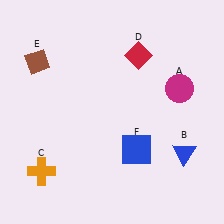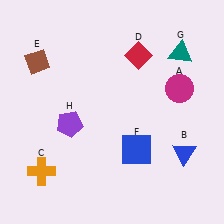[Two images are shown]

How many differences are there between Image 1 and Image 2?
There are 2 differences between the two images.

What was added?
A teal triangle (G), a purple pentagon (H) were added in Image 2.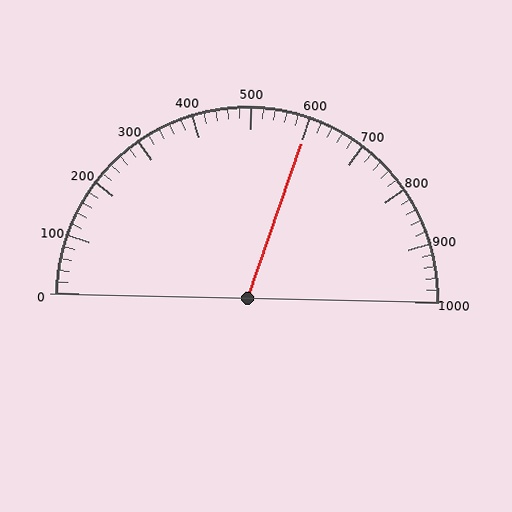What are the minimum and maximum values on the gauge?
The gauge ranges from 0 to 1000.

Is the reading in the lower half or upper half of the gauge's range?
The reading is in the upper half of the range (0 to 1000).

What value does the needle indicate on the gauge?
The needle indicates approximately 600.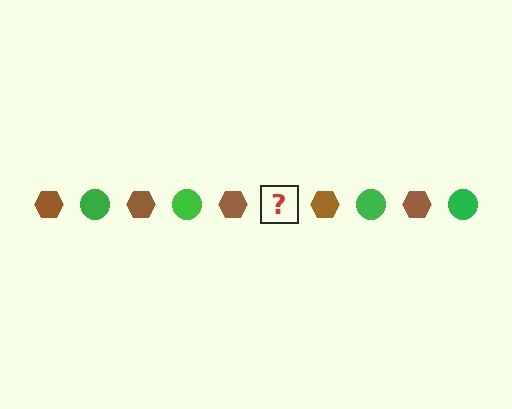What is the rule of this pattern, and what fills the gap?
The rule is that the pattern alternates between brown hexagon and green circle. The gap should be filled with a green circle.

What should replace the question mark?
The question mark should be replaced with a green circle.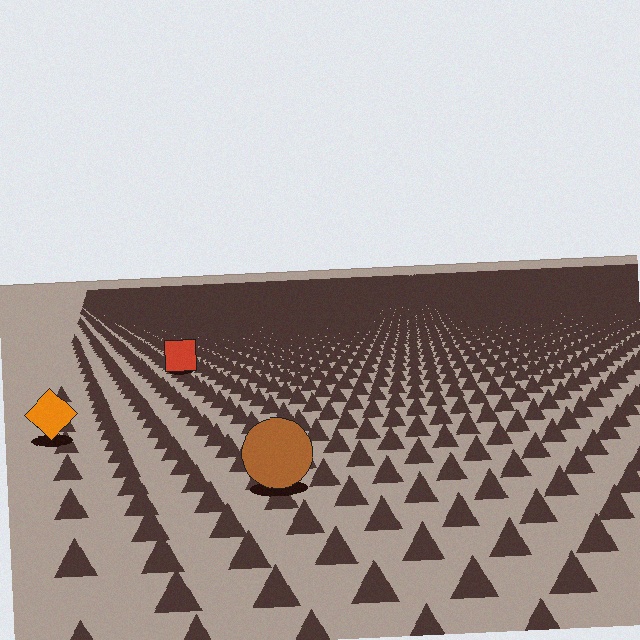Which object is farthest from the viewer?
The red square is farthest from the viewer. It appears smaller and the ground texture around it is denser.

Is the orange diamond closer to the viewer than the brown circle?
No. The brown circle is closer — you can tell from the texture gradient: the ground texture is coarser near it.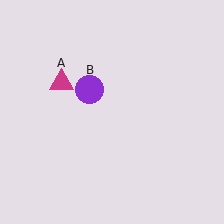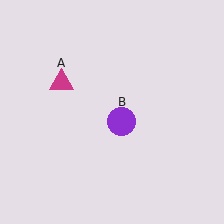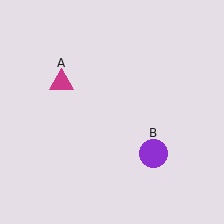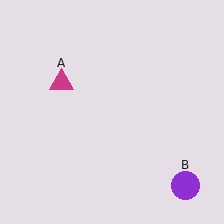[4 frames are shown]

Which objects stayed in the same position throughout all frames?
Magenta triangle (object A) remained stationary.